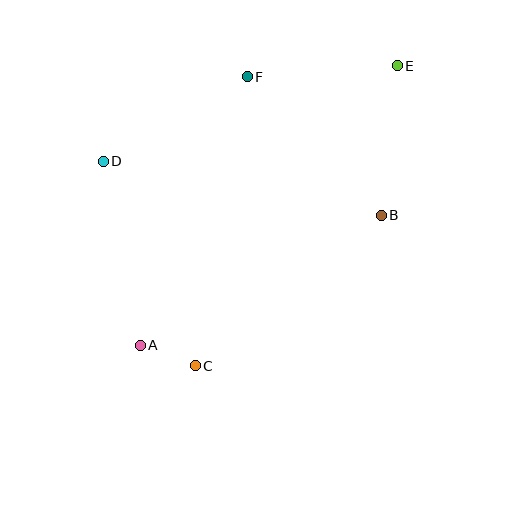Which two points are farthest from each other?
Points A and E are farthest from each other.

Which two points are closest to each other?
Points A and C are closest to each other.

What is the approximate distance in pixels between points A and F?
The distance between A and F is approximately 289 pixels.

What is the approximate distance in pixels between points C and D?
The distance between C and D is approximately 224 pixels.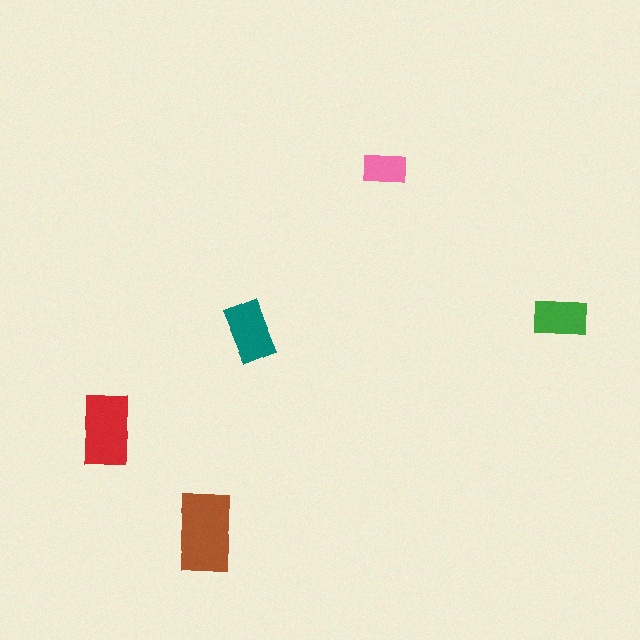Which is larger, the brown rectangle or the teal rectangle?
The brown one.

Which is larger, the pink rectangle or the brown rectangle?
The brown one.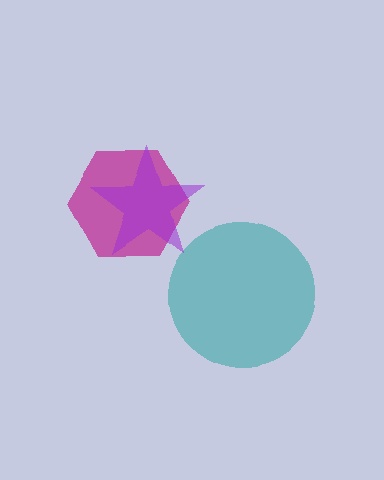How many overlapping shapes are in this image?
There are 3 overlapping shapes in the image.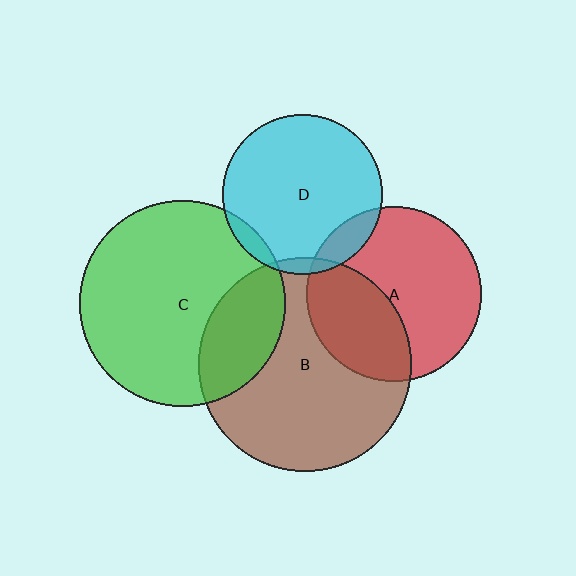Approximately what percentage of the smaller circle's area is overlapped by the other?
Approximately 5%.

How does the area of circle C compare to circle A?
Approximately 1.4 times.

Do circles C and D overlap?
Yes.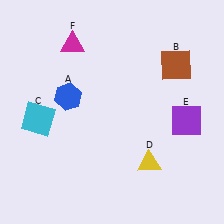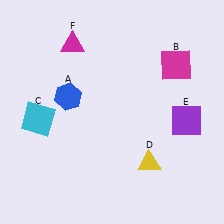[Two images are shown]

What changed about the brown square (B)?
In Image 1, B is brown. In Image 2, it changed to magenta.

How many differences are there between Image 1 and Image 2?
There is 1 difference between the two images.